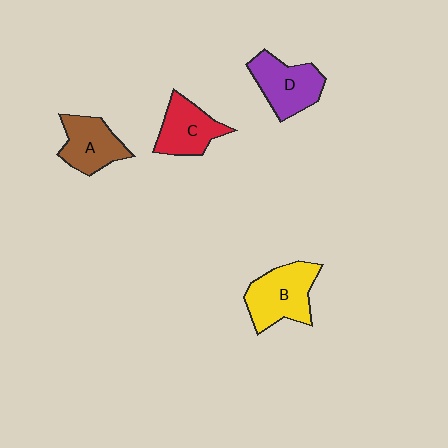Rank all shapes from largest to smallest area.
From largest to smallest: B (yellow), D (purple), C (red), A (brown).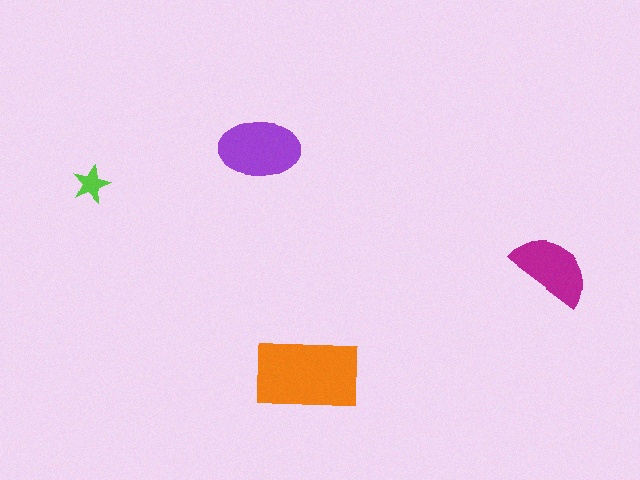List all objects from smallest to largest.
The lime star, the magenta semicircle, the purple ellipse, the orange rectangle.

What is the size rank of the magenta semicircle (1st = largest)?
3rd.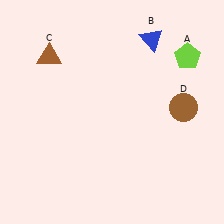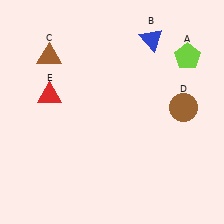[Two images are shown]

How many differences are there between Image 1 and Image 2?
There is 1 difference between the two images.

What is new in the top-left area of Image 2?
A red triangle (E) was added in the top-left area of Image 2.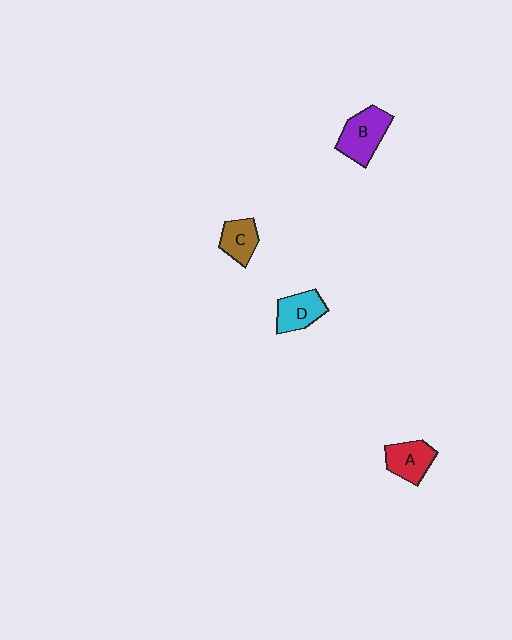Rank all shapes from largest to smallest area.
From largest to smallest: B (purple), A (red), D (cyan), C (brown).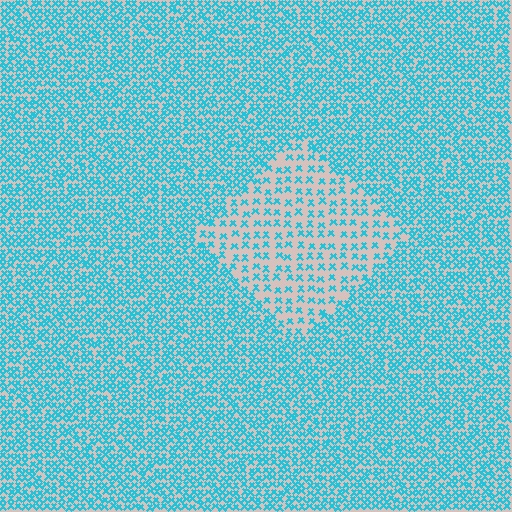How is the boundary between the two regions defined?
The boundary is defined by a change in element density (approximately 2.2x ratio). All elements are the same color, size, and shape.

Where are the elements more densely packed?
The elements are more densely packed outside the diamond boundary.